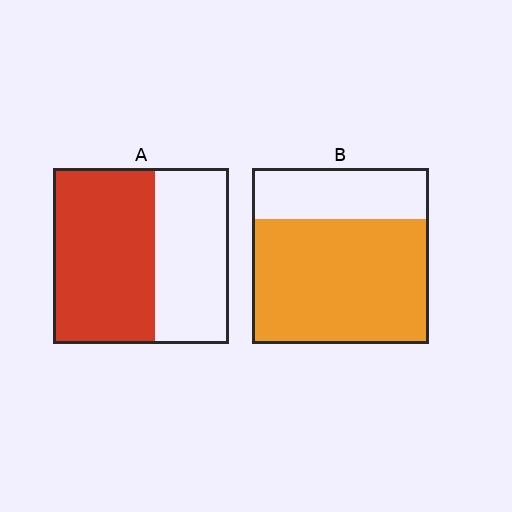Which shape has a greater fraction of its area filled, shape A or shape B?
Shape B.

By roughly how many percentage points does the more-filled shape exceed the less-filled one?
By roughly 15 percentage points (B over A).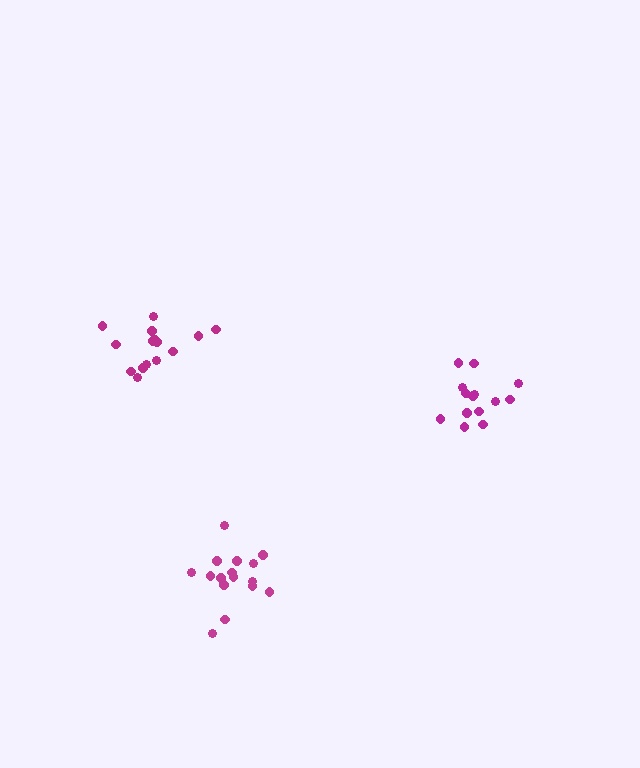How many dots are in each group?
Group 1: 15 dots, Group 2: 14 dots, Group 3: 16 dots (45 total).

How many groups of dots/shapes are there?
There are 3 groups.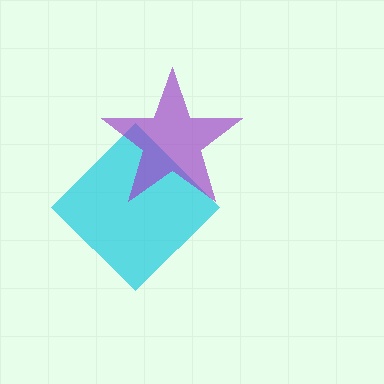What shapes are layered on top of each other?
The layered shapes are: a cyan diamond, a purple star.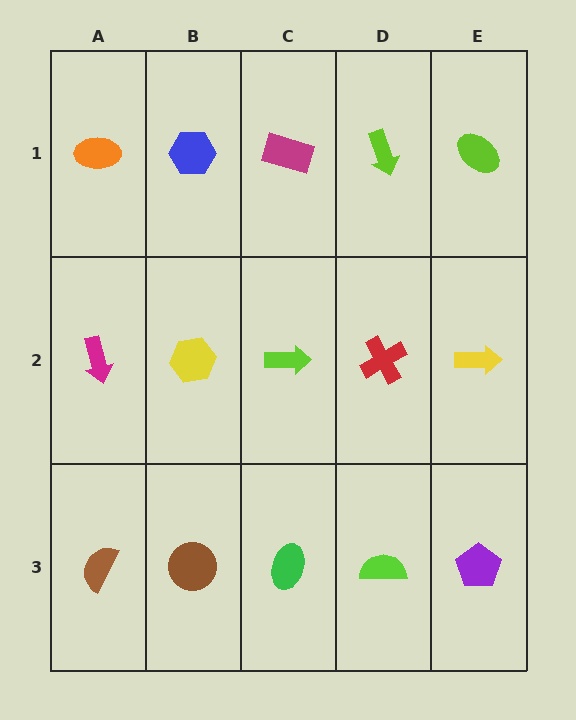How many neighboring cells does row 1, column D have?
3.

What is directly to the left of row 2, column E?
A red cross.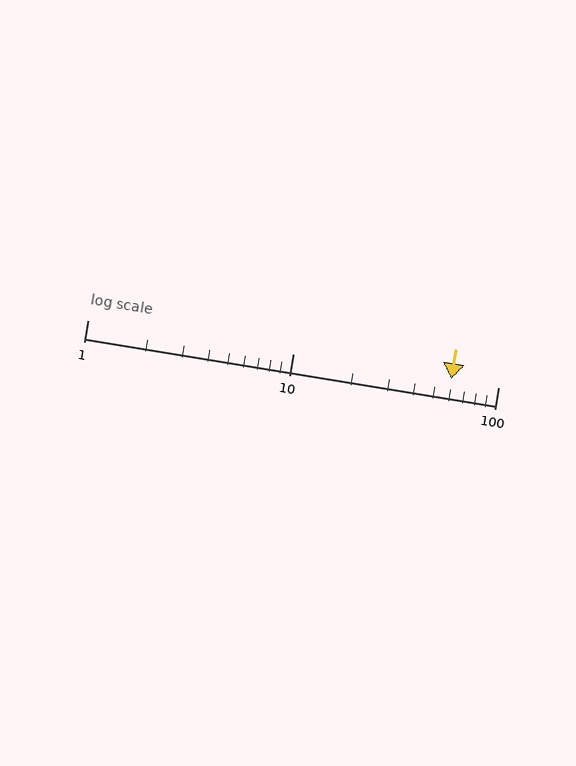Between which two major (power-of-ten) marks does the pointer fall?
The pointer is between 10 and 100.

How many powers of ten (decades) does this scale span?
The scale spans 2 decades, from 1 to 100.